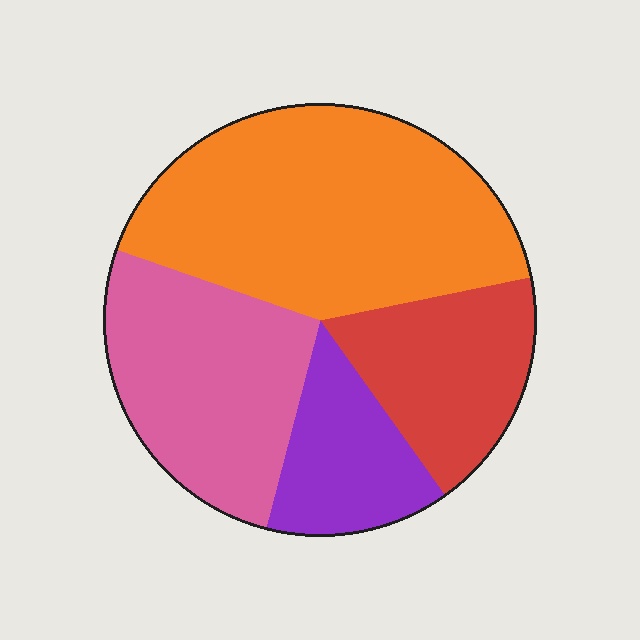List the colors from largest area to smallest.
From largest to smallest: orange, pink, red, purple.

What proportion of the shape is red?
Red covers about 20% of the shape.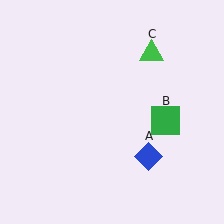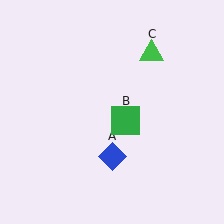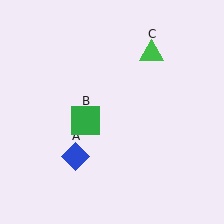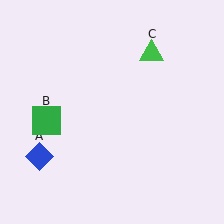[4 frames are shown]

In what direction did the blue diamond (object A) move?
The blue diamond (object A) moved left.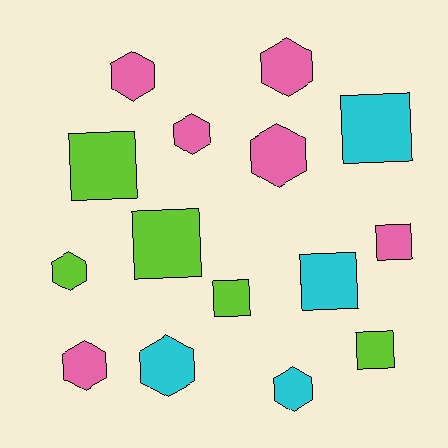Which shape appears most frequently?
Hexagon, with 8 objects.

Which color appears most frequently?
Pink, with 6 objects.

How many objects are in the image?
There are 15 objects.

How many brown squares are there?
There are no brown squares.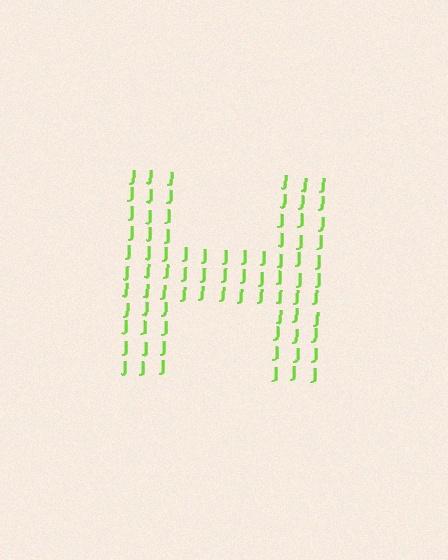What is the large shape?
The large shape is the letter H.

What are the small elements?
The small elements are letter J's.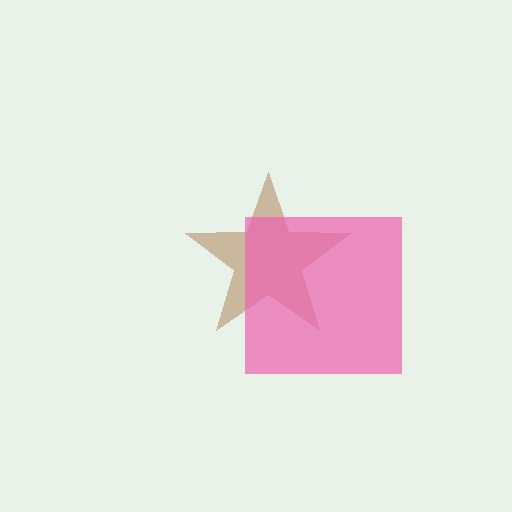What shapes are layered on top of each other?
The layered shapes are: a brown star, a pink square.